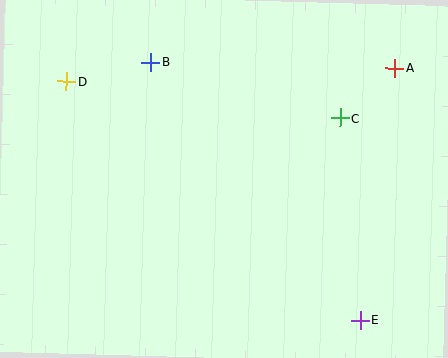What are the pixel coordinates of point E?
Point E is at (360, 320).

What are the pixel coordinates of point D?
Point D is at (66, 81).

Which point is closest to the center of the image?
Point C at (340, 118) is closest to the center.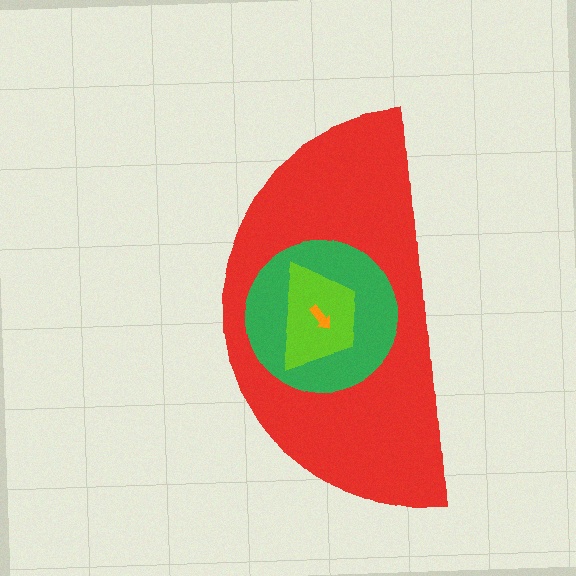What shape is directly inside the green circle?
The lime trapezoid.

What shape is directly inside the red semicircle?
The green circle.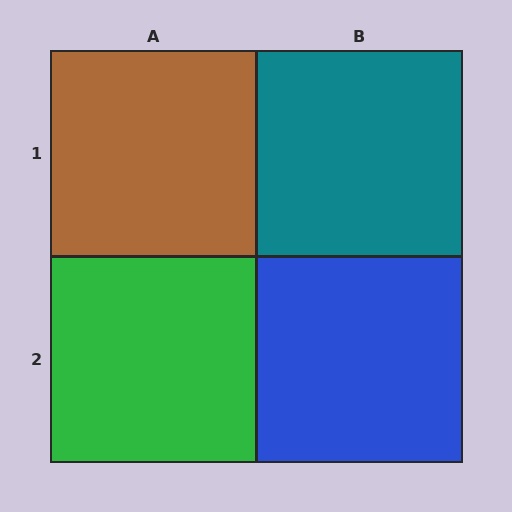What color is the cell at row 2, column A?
Green.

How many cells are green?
1 cell is green.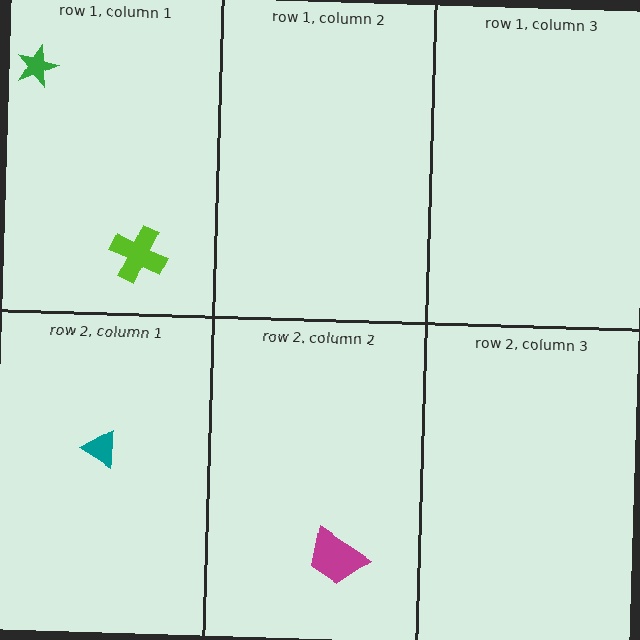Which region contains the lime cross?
The row 1, column 1 region.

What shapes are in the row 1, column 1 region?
The green star, the lime cross.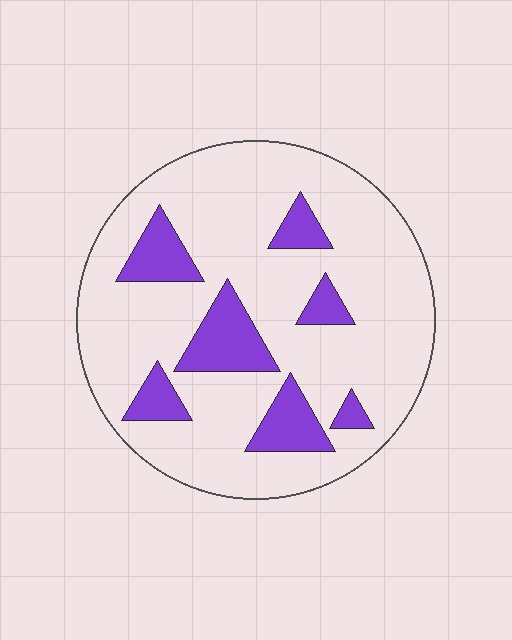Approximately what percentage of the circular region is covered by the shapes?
Approximately 20%.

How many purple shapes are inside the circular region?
7.